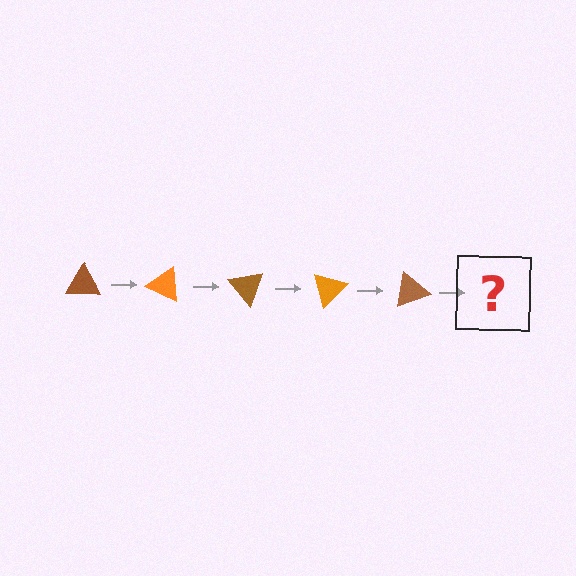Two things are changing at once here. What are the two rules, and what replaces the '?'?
The two rules are that it rotates 25 degrees each step and the color cycles through brown and orange. The '?' should be an orange triangle, rotated 125 degrees from the start.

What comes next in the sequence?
The next element should be an orange triangle, rotated 125 degrees from the start.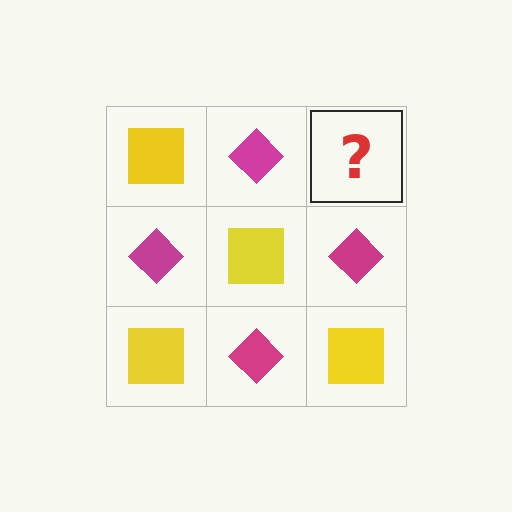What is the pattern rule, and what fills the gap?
The rule is that it alternates yellow square and magenta diamond in a checkerboard pattern. The gap should be filled with a yellow square.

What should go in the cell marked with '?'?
The missing cell should contain a yellow square.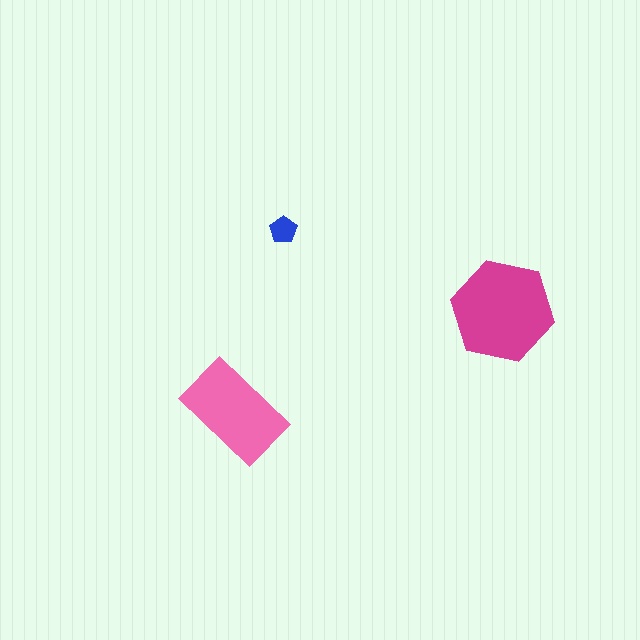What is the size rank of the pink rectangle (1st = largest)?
2nd.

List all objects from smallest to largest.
The blue pentagon, the pink rectangle, the magenta hexagon.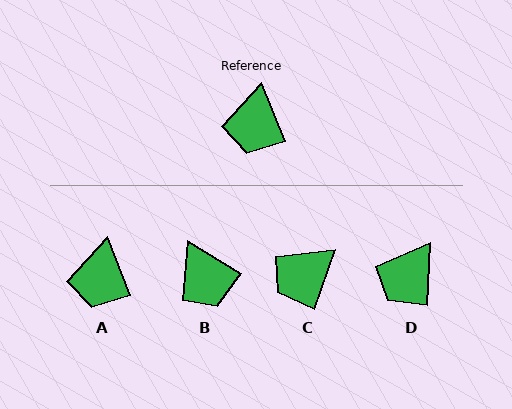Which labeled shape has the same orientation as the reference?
A.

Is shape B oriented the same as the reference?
No, it is off by about 37 degrees.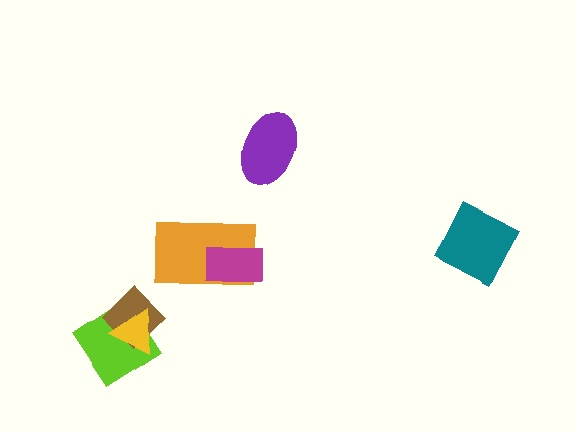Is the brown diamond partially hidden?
Yes, it is partially covered by another shape.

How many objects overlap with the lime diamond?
2 objects overlap with the lime diamond.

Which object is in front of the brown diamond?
The yellow triangle is in front of the brown diamond.